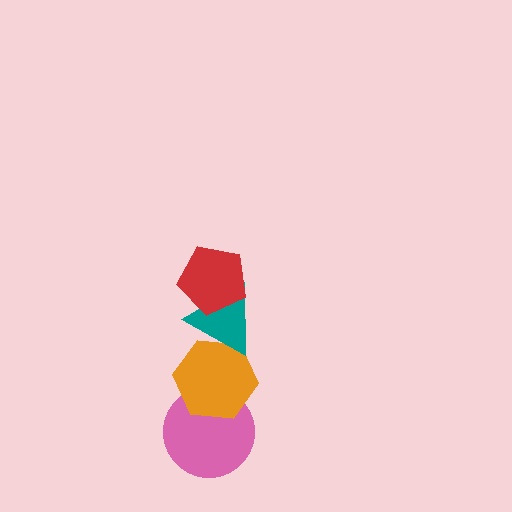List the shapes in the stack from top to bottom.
From top to bottom: the red pentagon, the teal triangle, the orange hexagon, the pink circle.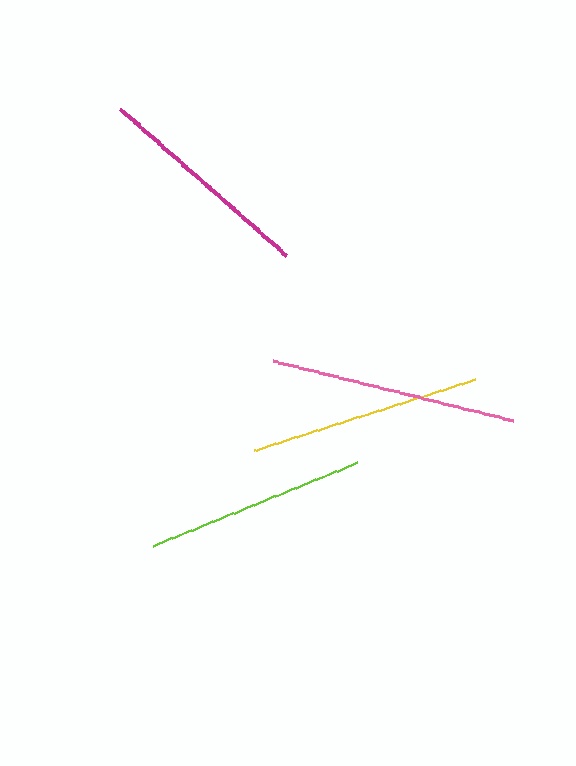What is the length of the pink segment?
The pink segment is approximately 248 pixels long.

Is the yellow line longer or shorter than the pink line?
The pink line is longer than the yellow line.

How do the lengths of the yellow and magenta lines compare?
The yellow and magenta lines are approximately the same length.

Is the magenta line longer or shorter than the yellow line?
The yellow line is longer than the magenta line.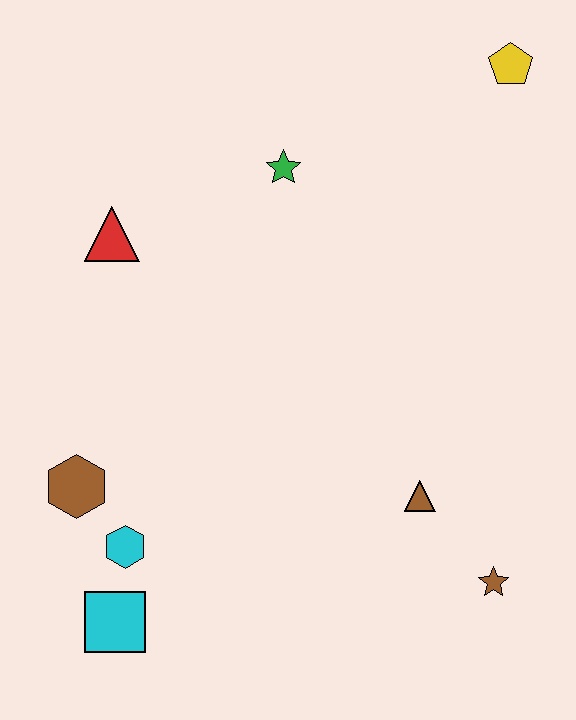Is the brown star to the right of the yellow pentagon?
No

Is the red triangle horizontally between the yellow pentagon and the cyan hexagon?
No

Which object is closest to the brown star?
The brown triangle is closest to the brown star.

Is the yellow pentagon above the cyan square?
Yes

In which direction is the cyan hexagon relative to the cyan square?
The cyan hexagon is above the cyan square.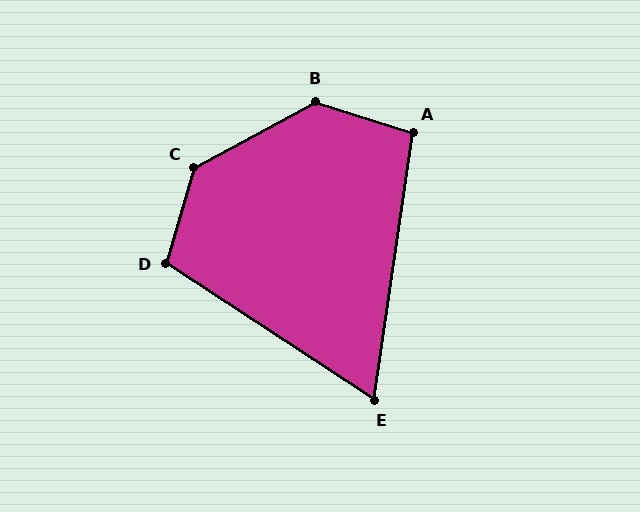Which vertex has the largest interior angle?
C, at approximately 134 degrees.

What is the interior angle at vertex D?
Approximately 107 degrees (obtuse).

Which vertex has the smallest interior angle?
E, at approximately 65 degrees.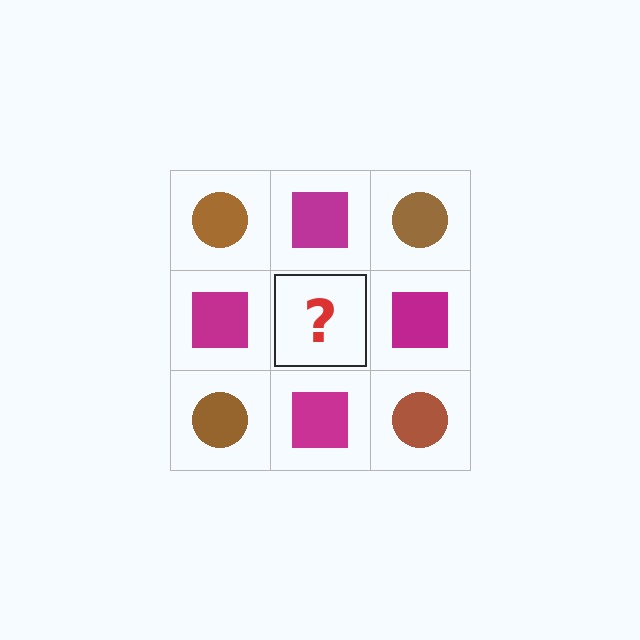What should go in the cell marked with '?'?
The missing cell should contain a brown circle.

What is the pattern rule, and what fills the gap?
The rule is that it alternates brown circle and magenta square in a checkerboard pattern. The gap should be filled with a brown circle.